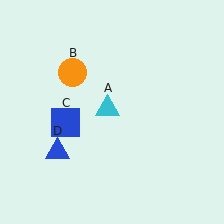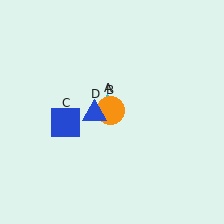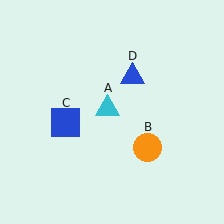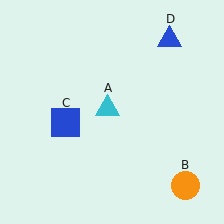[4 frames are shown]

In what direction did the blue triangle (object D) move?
The blue triangle (object D) moved up and to the right.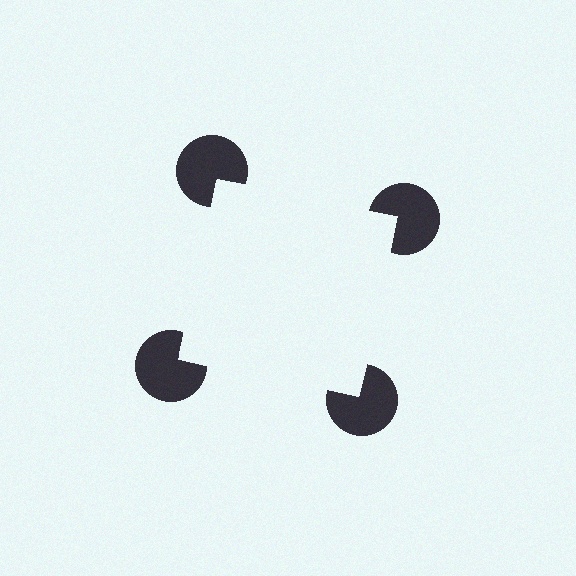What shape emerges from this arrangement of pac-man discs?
An illusory square — its edges are inferred from the aligned wedge cuts in the pac-man discs, not physically drawn.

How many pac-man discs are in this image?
There are 4 — one at each vertex of the illusory square.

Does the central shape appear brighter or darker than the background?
It typically appears slightly brighter than the background, even though no actual brightness change is drawn.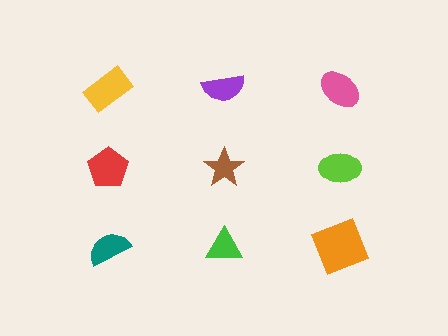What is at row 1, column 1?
A yellow rectangle.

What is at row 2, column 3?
A lime ellipse.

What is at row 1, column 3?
A pink ellipse.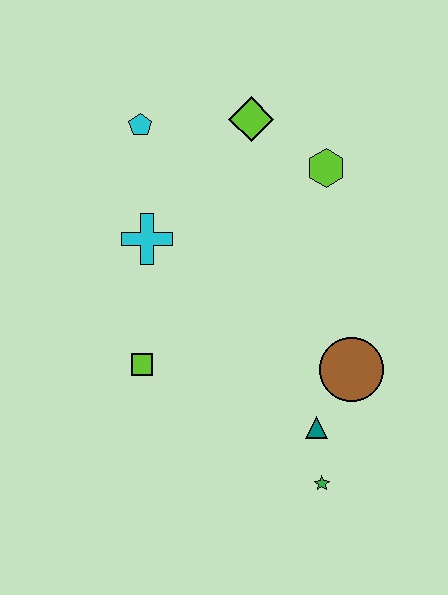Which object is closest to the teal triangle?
The green star is closest to the teal triangle.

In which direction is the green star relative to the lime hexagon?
The green star is below the lime hexagon.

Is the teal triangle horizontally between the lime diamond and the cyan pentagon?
No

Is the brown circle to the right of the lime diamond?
Yes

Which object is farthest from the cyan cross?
The green star is farthest from the cyan cross.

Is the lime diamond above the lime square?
Yes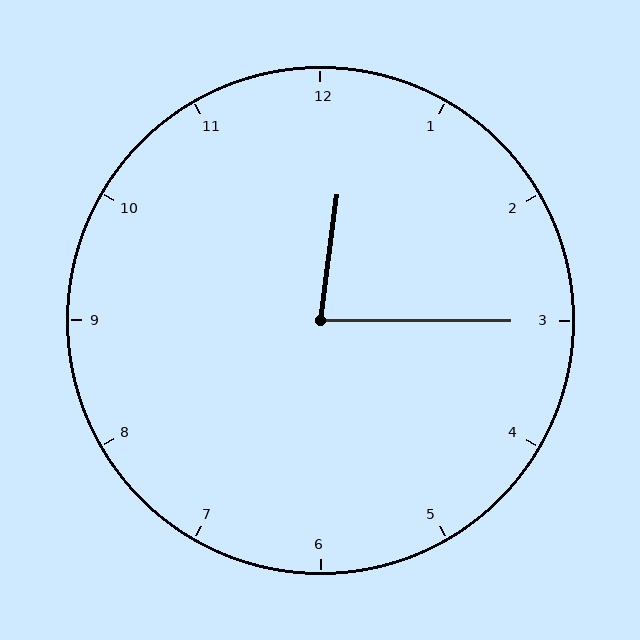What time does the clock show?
12:15.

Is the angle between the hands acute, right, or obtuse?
It is acute.